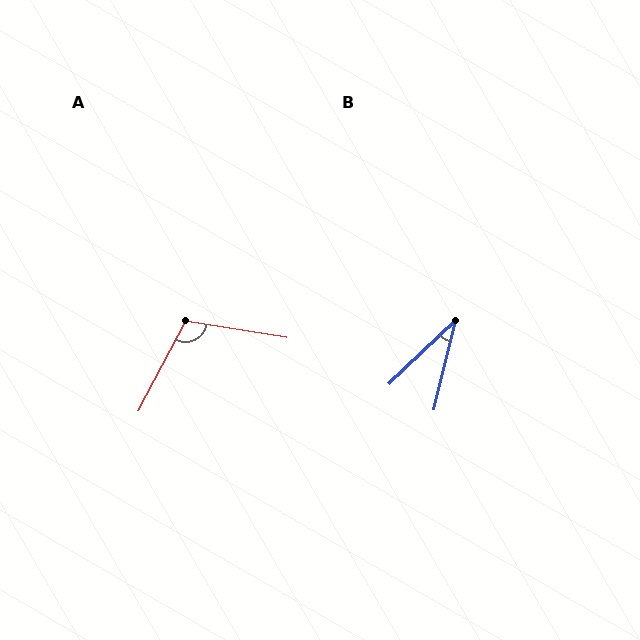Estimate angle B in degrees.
Approximately 32 degrees.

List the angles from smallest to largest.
B (32°), A (108°).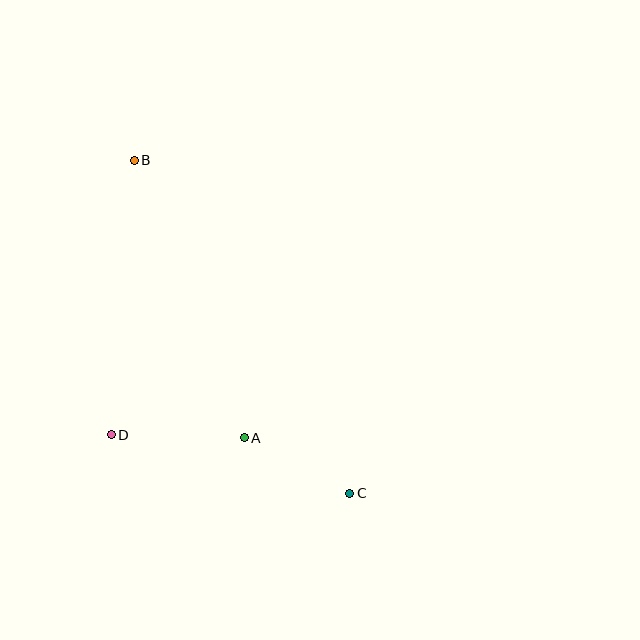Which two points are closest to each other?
Points A and C are closest to each other.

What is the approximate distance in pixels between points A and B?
The distance between A and B is approximately 299 pixels.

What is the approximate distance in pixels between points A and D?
The distance between A and D is approximately 133 pixels.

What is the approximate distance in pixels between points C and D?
The distance between C and D is approximately 246 pixels.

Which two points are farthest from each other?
Points B and C are farthest from each other.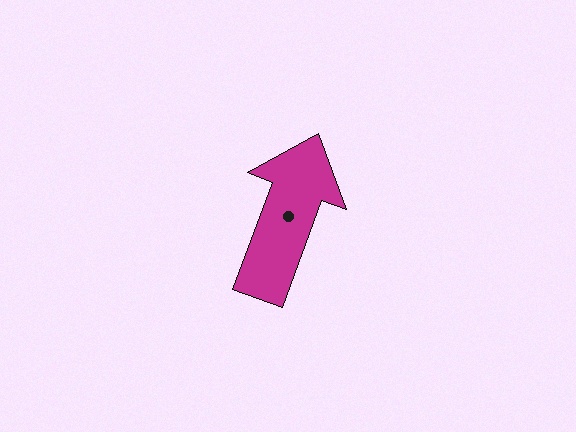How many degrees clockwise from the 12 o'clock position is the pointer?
Approximately 20 degrees.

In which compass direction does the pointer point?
North.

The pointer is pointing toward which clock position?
Roughly 1 o'clock.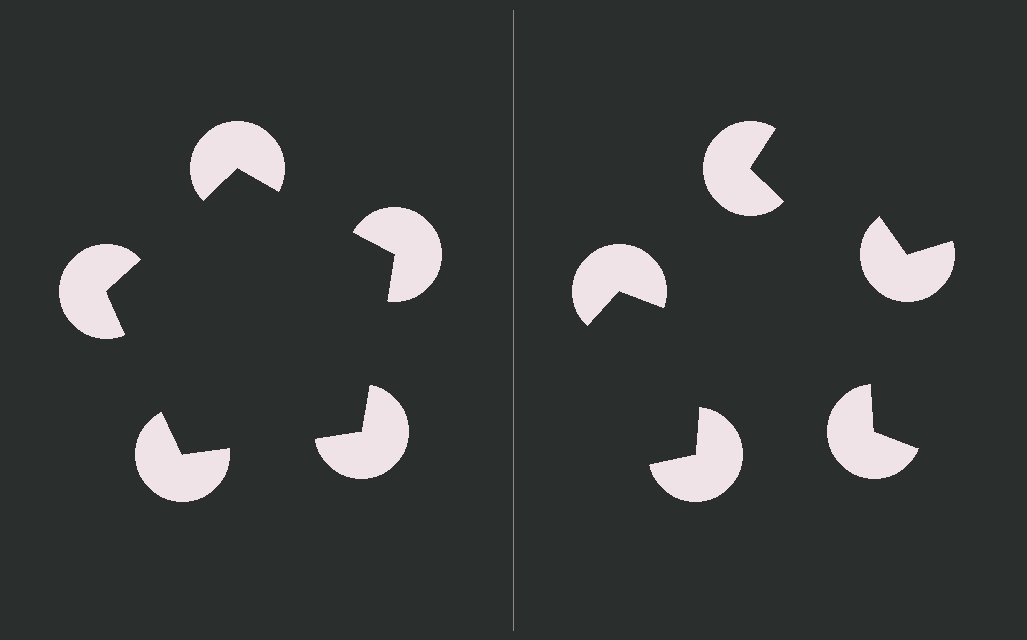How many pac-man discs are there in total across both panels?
10 — 5 on each side.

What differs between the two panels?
The pac-man discs are positioned identically on both sides; only the wedge orientations differ. On the left they align to a pentagon; on the right they are misaligned.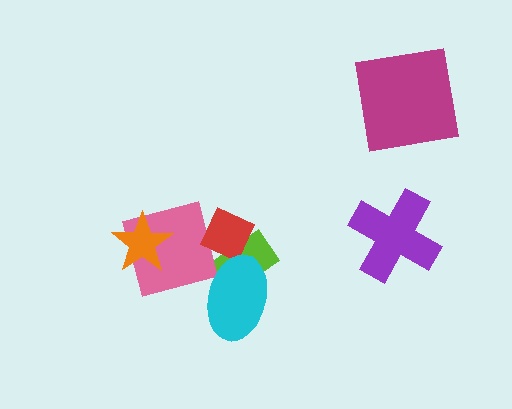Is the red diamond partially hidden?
Yes, it is partially covered by another shape.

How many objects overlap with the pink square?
2 objects overlap with the pink square.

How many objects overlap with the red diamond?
3 objects overlap with the red diamond.